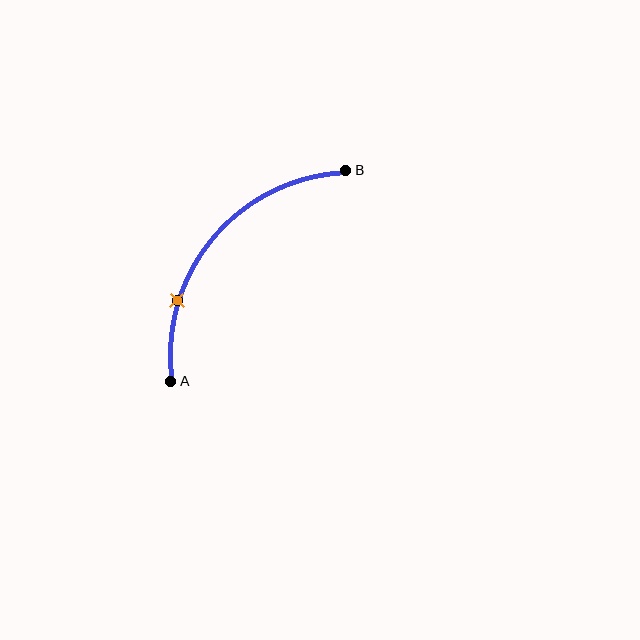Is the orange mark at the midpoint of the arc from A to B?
No. The orange mark lies on the arc but is closer to endpoint A. The arc midpoint would be at the point on the curve equidistant along the arc from both A and B.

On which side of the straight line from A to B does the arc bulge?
The arc bulges above and to the left of the straight line connecting A and B.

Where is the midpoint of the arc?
The arc midpoint is the point on the curve farthest from the straight line joining A and B. It sits above and to the left of that line.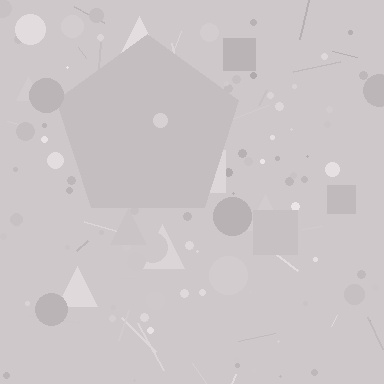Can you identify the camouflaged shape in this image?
The camouflaged shape is a pentagon.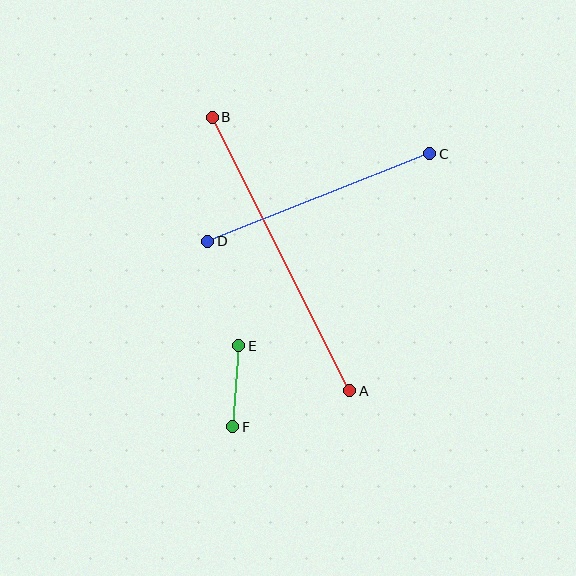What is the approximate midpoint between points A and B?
The midpoint is at approximately (281, 254) pixels.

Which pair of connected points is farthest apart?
Points A and B are farthest apart.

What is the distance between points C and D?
The distance is approximately 239 pixels.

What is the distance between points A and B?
The distance is approximately 306 pixels.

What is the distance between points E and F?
The distance is approximately 81 pixels.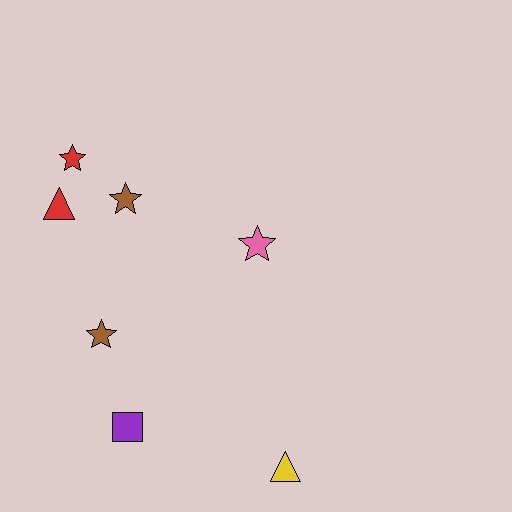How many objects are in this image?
There are 7 objects.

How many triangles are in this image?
There are 2 triangles.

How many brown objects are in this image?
There are 2 brown objects.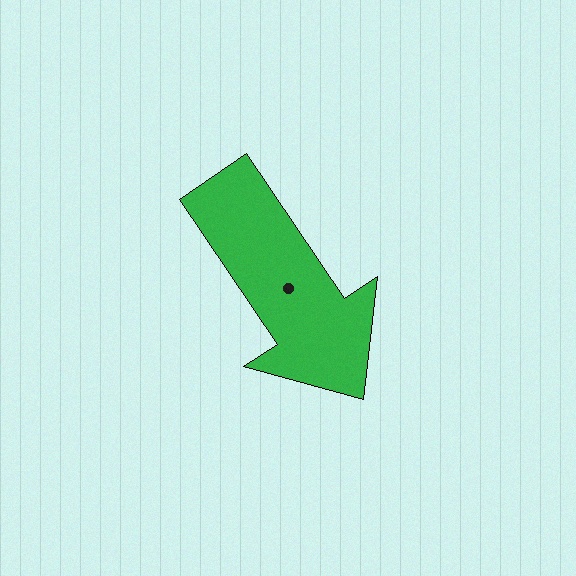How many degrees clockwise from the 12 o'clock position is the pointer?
Approximately 146 degrees.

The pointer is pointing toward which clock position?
Roughly 5 o'clock.